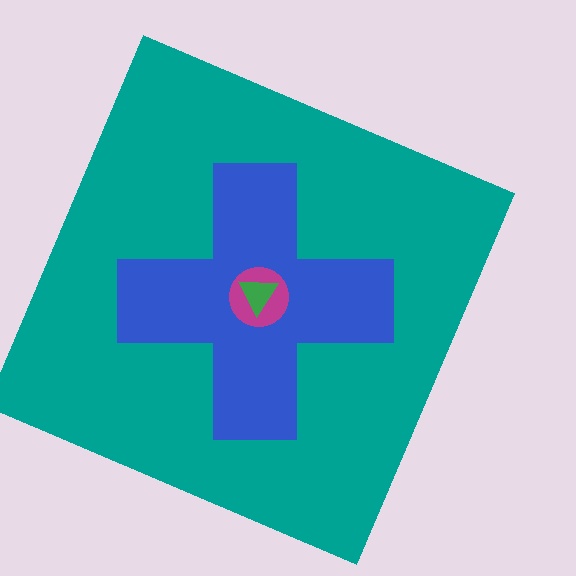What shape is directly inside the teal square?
The blue cross.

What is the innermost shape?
The green triangle.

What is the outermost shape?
The teal square.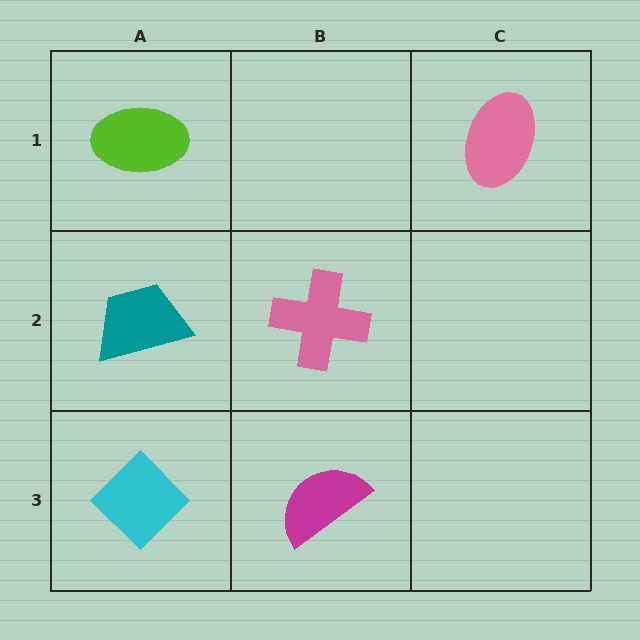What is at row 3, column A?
A cyan diamond.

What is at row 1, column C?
A pink ellipse.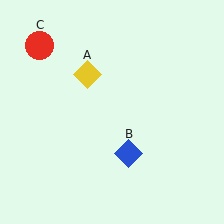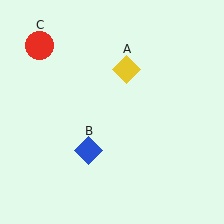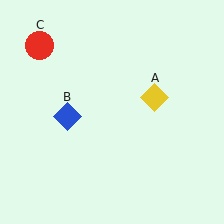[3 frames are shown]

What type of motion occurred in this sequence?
The yellow diamond (object A), blue diamond (object B) rotated clockwise around the center of the scene.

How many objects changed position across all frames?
2 objects changed position: yellow diamond (object A), blue diamond (object B).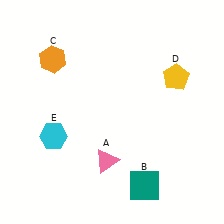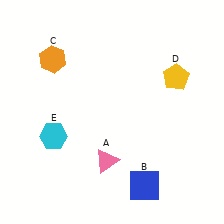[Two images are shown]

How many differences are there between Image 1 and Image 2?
There is 1 difference between the two images.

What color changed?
The square (B) changed from teal in Image 1 to blue in Image 2.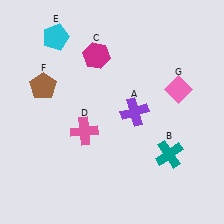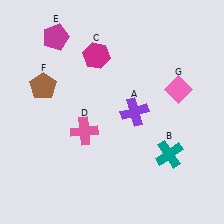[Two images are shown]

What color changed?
The pentagon (E) changed from cyan in Image 1 to magenta in Image 2.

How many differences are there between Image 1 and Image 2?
There is 1 difference between the two images.